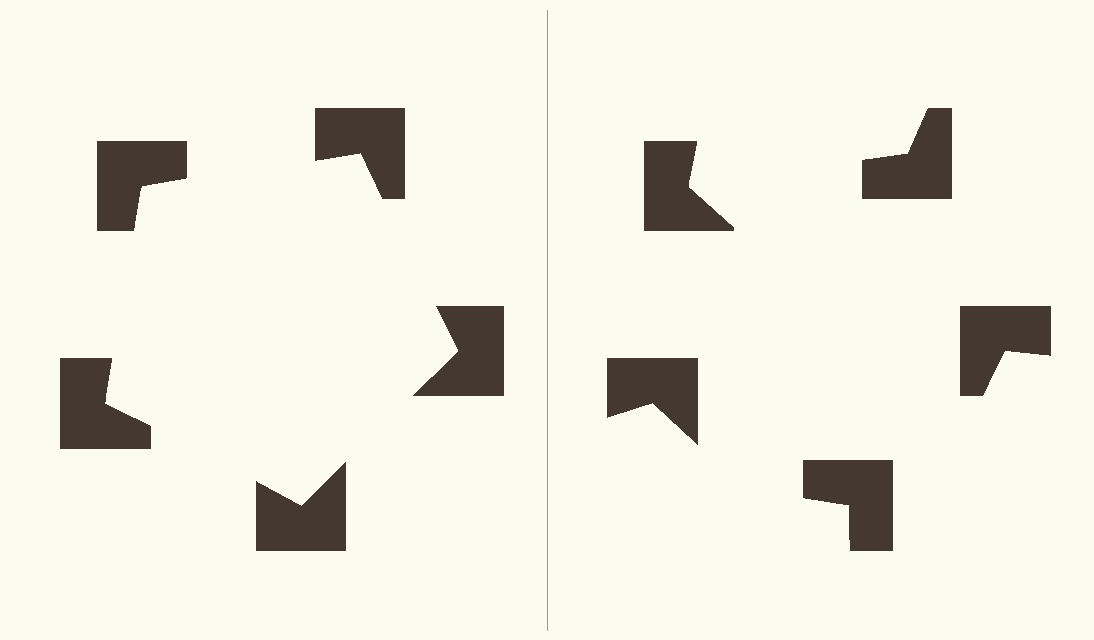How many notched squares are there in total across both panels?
10 — 5 on each side.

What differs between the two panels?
The notched squares are positioned identically on both sides; only the wedge orientations differ. On the left they align to a pentagon; on the right they are misaligned.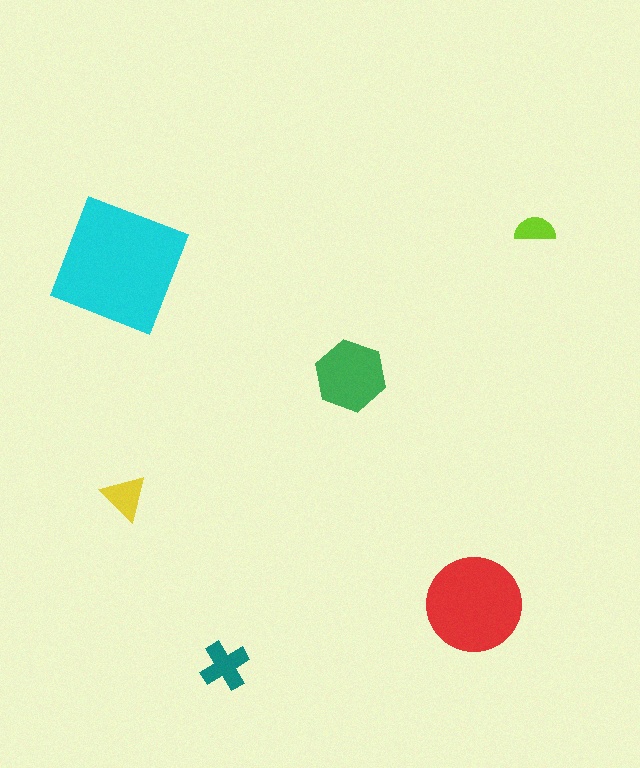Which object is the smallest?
The lime semicircle.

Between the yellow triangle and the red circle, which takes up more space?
The red circle.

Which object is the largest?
The cyan square.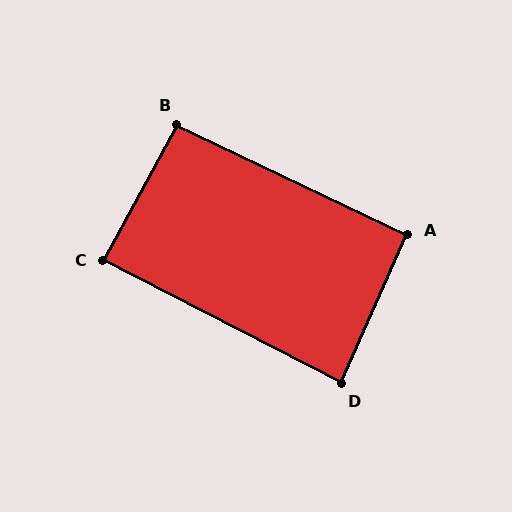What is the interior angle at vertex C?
Approximately 89 degrees (approximately right).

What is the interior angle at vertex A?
Approximately 91 degrees (approximately right).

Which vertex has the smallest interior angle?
D, at approximately 87 degrees.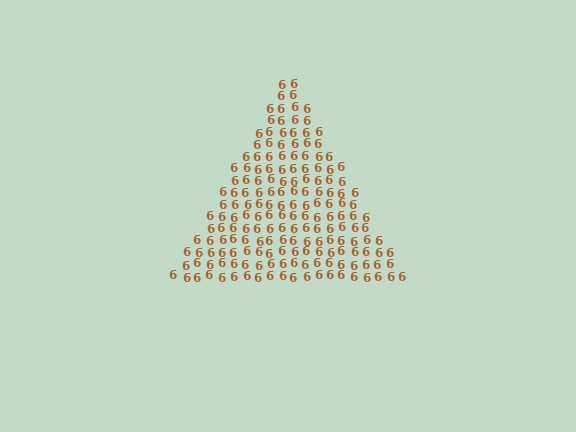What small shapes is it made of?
It is made of small digit 6's.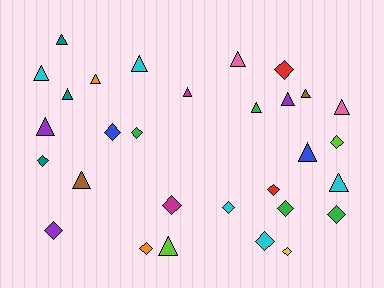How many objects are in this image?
There are 30 objects.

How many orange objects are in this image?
There are 2 orange objects.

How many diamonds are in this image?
There are 14 diamonds.